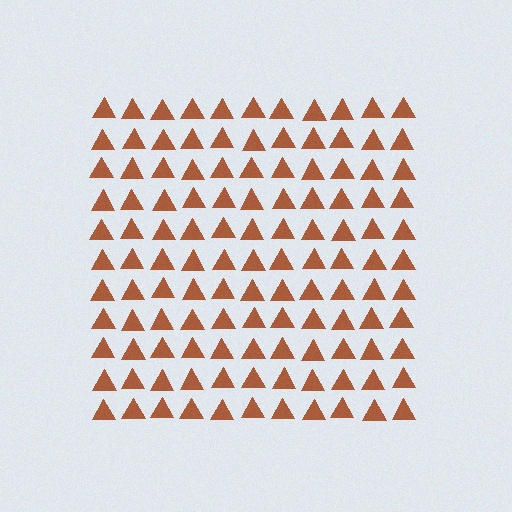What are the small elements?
The small elements are triangles.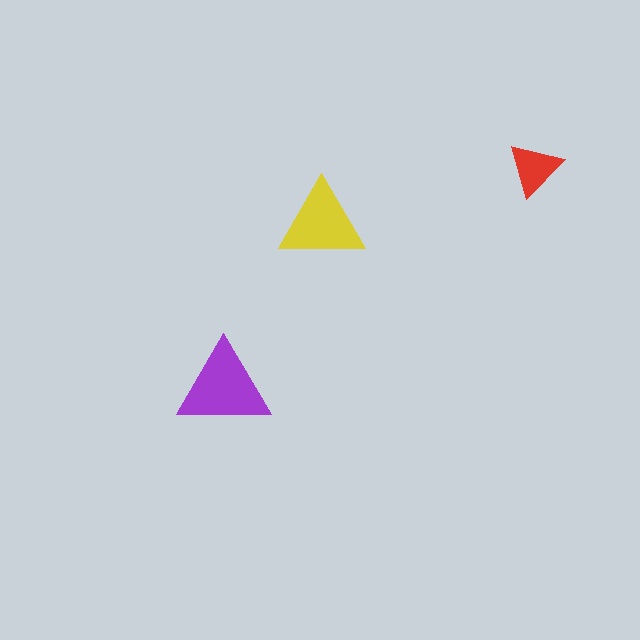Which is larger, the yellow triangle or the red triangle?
The yellow one.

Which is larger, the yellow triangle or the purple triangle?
The purple one.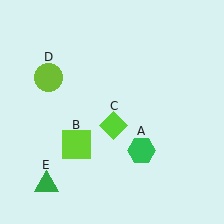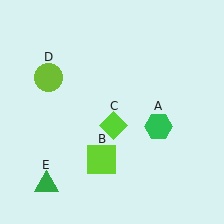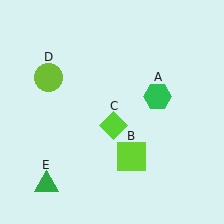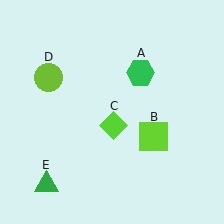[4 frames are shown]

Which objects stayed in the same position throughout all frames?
Lime diamond (object C) and lime circle (object D) and green triangle (object E) remained stationary.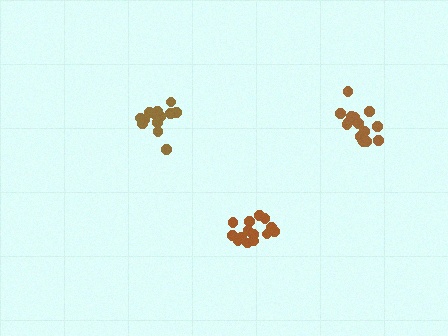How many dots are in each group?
Group 1: 13 dots, Group 2: 15 dots, Group 3: 14 dots (42 total).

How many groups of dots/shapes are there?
There are 3 groups.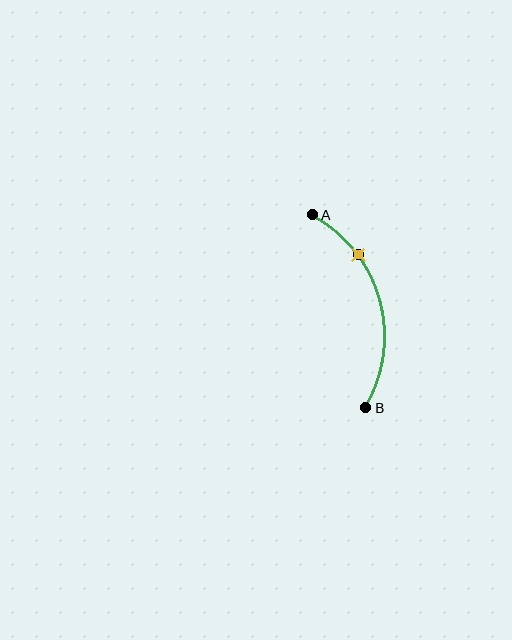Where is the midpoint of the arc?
The arc midpoint is the point on the curve farthest from the straight line joining A and B. It sits to the right of that line.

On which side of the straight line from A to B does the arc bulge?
The arc bulges to the right of the straight line connecting A and B.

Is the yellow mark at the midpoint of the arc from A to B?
No. The yellow mark lies on the arc but is closer to endpoint A. The arc midpoint would be at the point on the curve equidistant along the arc from both A and B.